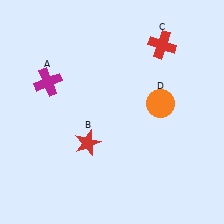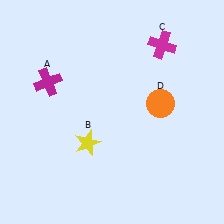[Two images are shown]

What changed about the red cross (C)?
In Image 1, C is red. In Image 2, it changed to magenta.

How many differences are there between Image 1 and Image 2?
There are 2 differences between the two images.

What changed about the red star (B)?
In Image 1, B is red. In Image 2, it changed to yellow.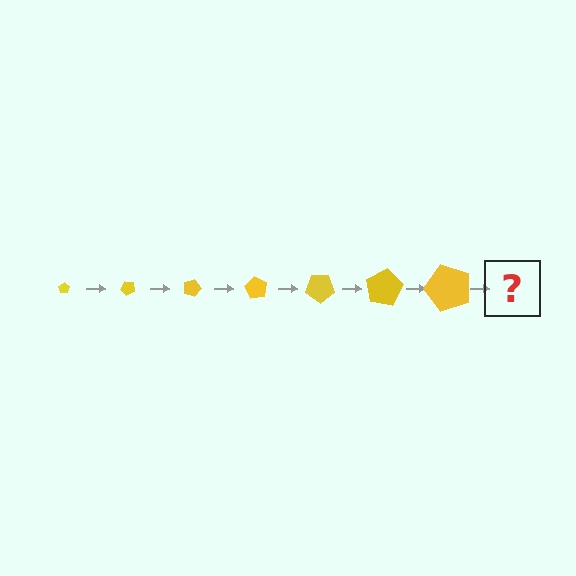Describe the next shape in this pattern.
It should be a pentagon, larger than the previous one and rotated 315 degrees from the start.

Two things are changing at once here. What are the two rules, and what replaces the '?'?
The two rules are that the pentagon grows larger each step and it rotates 45 degrees each step. The '?' should be a pentagon, larger than the previous one and rotated 315 degrees from the start.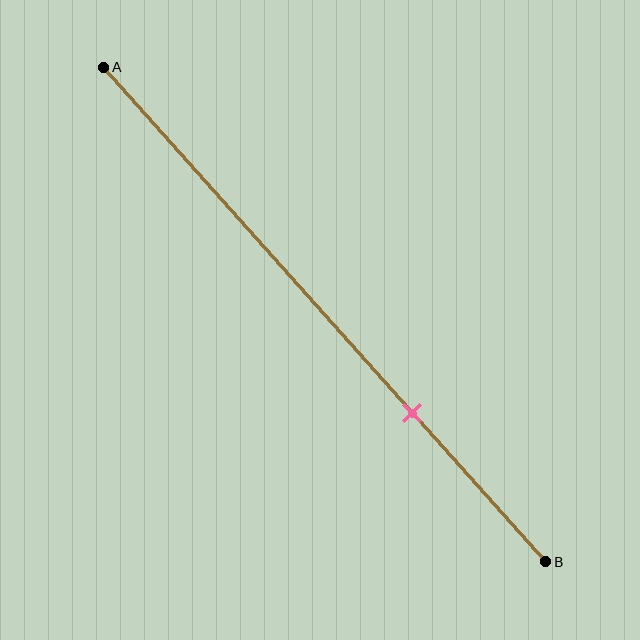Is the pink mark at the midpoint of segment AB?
No, the mark is at about 70% from A, not at the 50% midpoint.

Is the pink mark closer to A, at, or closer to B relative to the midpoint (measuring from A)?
The pink mark is closer to point B than the midpoint of segment AB.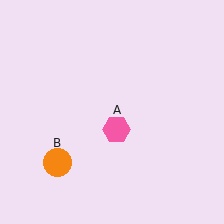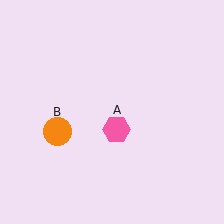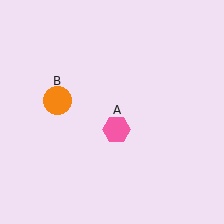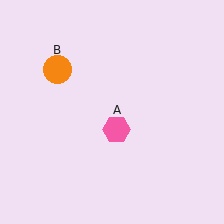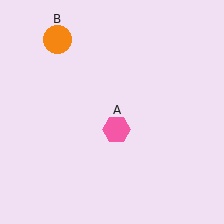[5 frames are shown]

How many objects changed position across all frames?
1 object changed position: orange circle (object B).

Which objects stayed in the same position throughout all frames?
Pink hexagon (object A) remained stationary.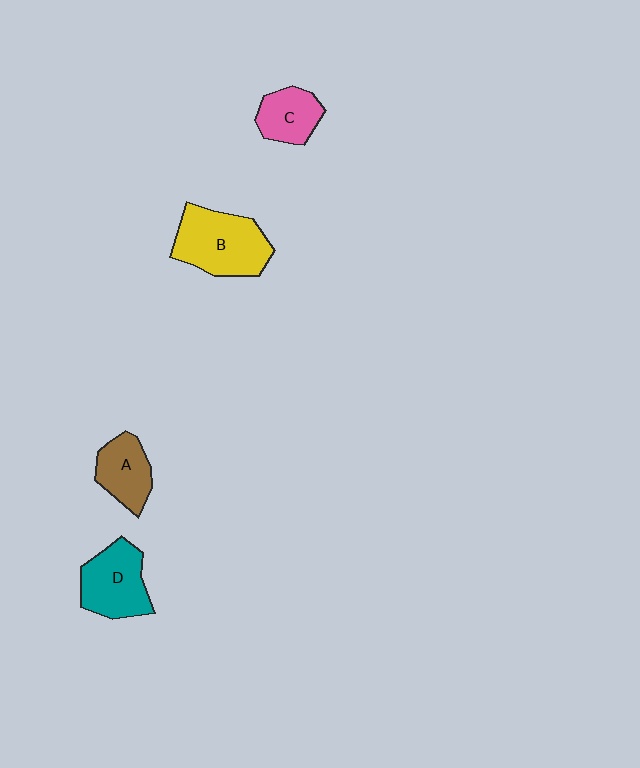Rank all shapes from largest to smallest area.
From largest to smallest: B (yellow), D (teal), A (brown), C (pink).